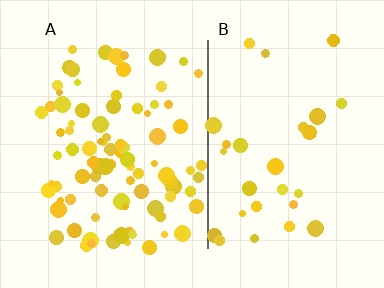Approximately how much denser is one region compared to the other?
Approximately 3.1× — region A over region B.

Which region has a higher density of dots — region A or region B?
A (the left).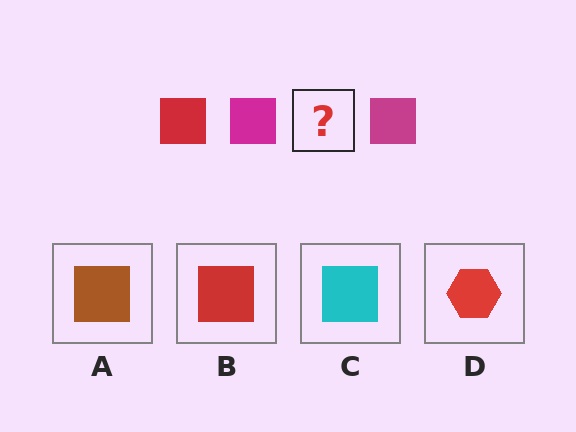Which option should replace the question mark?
Option B.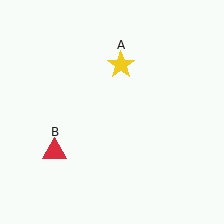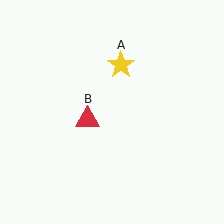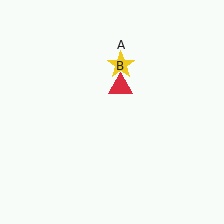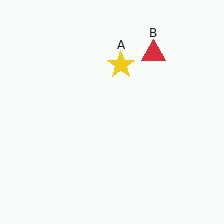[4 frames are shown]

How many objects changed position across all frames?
1 object changed position: red triangle (object B).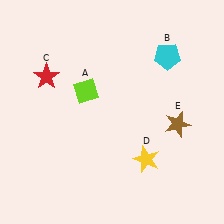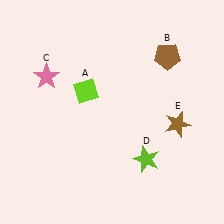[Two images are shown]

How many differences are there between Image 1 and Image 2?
There are 3 differences between the two images.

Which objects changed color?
B changed from cyan to brown. C changed from red to pink. D changed from yellow to lime.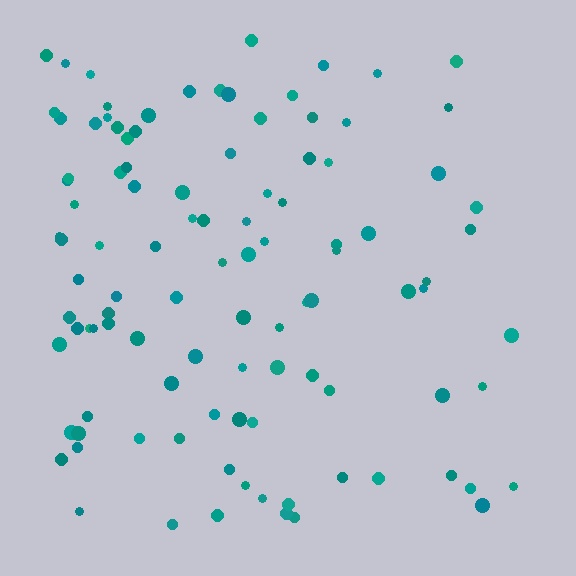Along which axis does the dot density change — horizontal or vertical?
Horizontal.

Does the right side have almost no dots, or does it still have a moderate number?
Still a moderate number, just noticeably fewer than the left.